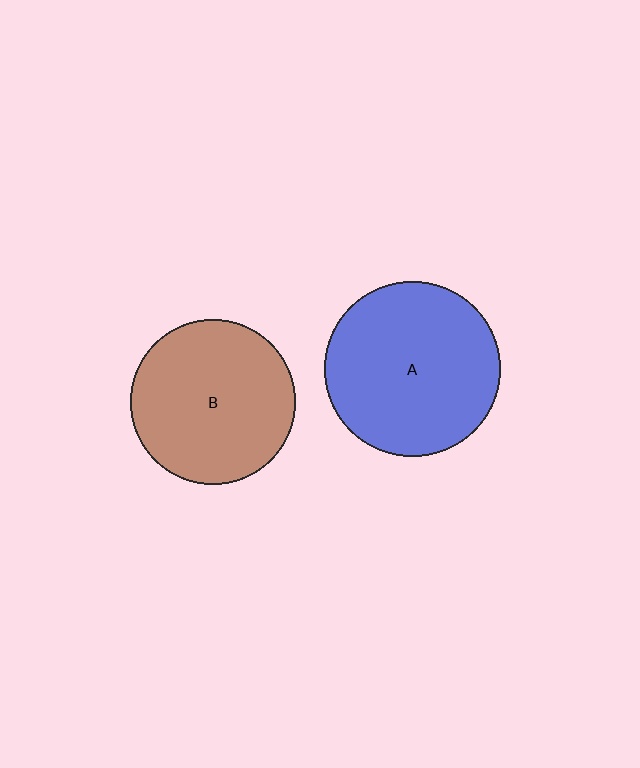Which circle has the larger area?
Circle A (blue).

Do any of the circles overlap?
No, none of the circles overlap.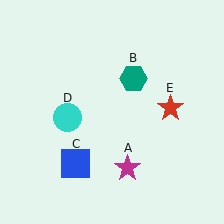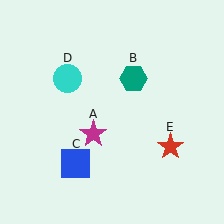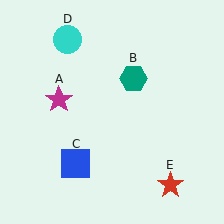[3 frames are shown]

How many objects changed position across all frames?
3 objects changed position: magenta star (object A), cyan circle (object D), red star (object E).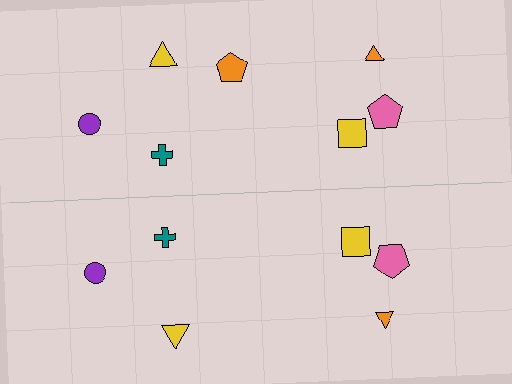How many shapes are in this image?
There are 13 shapes in this image.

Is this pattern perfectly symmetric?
No, the pattern is not perfectly symmetric. A orange pentagon is missing from the bottom side.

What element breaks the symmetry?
A orange pentagon is missing from the bottom side.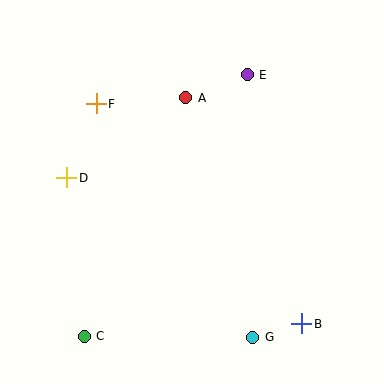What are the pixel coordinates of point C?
Point C is at (84, 336).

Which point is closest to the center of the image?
Point A at (186, 98) is closest to the center.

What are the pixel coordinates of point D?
Point D is at (67, 178).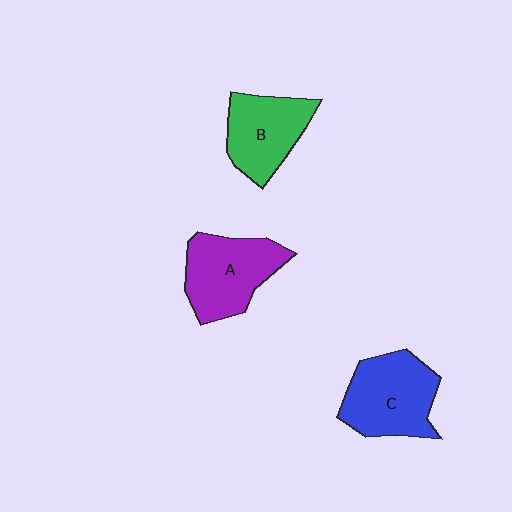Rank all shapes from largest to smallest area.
From largest to smallest: C (blue), A (purple), B (green).